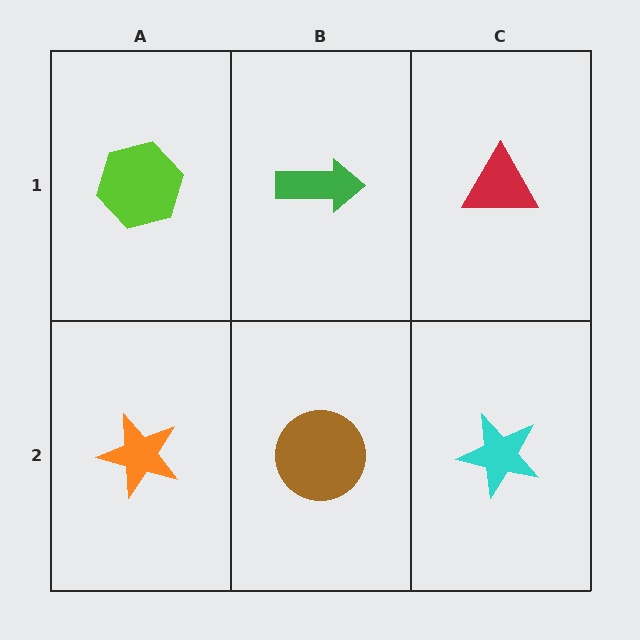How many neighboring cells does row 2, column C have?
2.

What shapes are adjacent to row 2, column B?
A green arrow (row 1, column B), an orange star (row 2, column A), a cyan star (row 2, column C).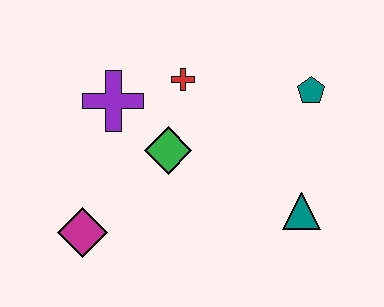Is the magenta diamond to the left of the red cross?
Yes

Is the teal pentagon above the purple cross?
Yes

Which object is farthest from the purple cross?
The teal triangle is farthest from the purple cross.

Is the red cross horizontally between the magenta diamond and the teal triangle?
Yes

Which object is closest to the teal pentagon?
The teal triangle is closest to the teal pentagon.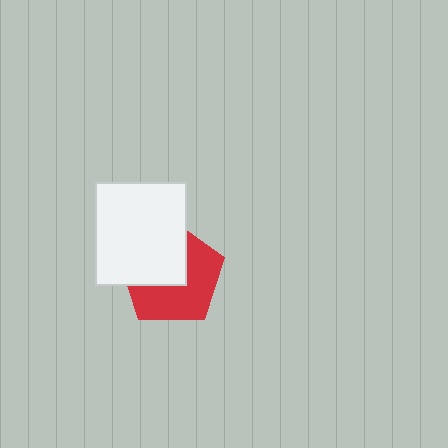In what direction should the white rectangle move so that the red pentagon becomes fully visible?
The white rectangle should move toward the upper-left. That is the shortest direction to clear the overlap and leave the red pentagon fully visible.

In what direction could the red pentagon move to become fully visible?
The red pentagon could move toward the lower-right. That would shift it out from behind the white rectangle entirely.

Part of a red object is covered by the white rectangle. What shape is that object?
It is a pentagon.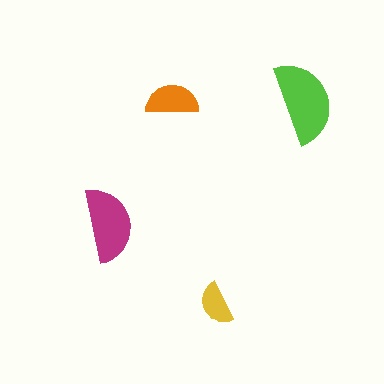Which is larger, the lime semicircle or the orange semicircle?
The lime one.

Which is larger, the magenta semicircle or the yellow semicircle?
The magenta one.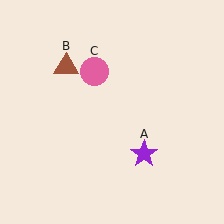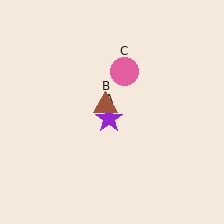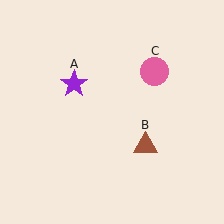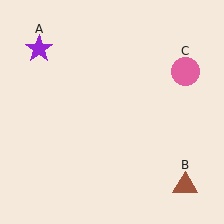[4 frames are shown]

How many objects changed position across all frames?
3 objects changed position: purple star (object A), brown triangle (object B), pink circle (object C).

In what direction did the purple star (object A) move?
The purple star (object A) moved up and to the left.